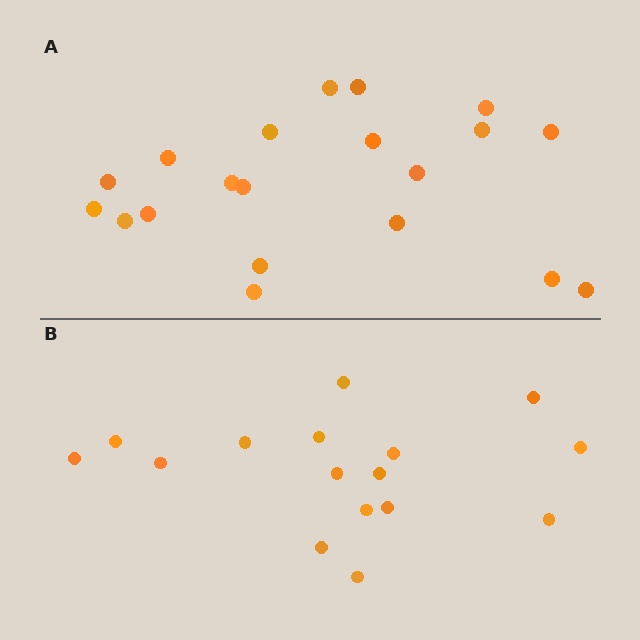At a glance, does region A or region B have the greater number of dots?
Region A (the top region) has more dots.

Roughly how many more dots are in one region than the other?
Region A has about 4 more dots than region B.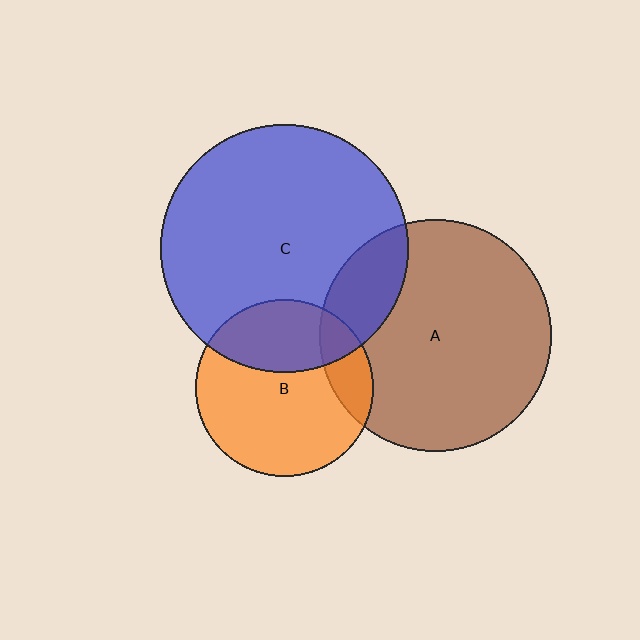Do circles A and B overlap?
Yes.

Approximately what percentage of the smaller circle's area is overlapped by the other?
Approximately 15%.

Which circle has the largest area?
Circle C (blue).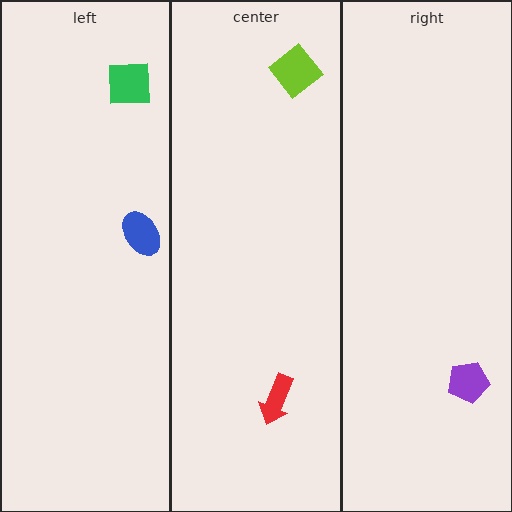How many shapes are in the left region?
2.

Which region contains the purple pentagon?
The right region.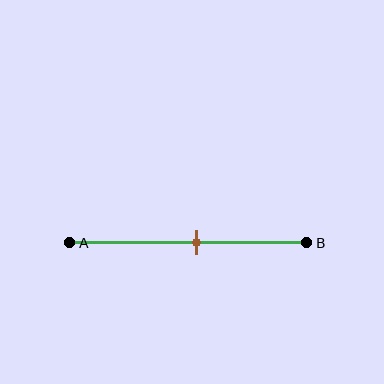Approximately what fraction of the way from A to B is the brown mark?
The brown mark is approximately 55% of the way from A to B.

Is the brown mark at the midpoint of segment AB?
No, the mark is at about 55% from A, not at the 50% midpoint.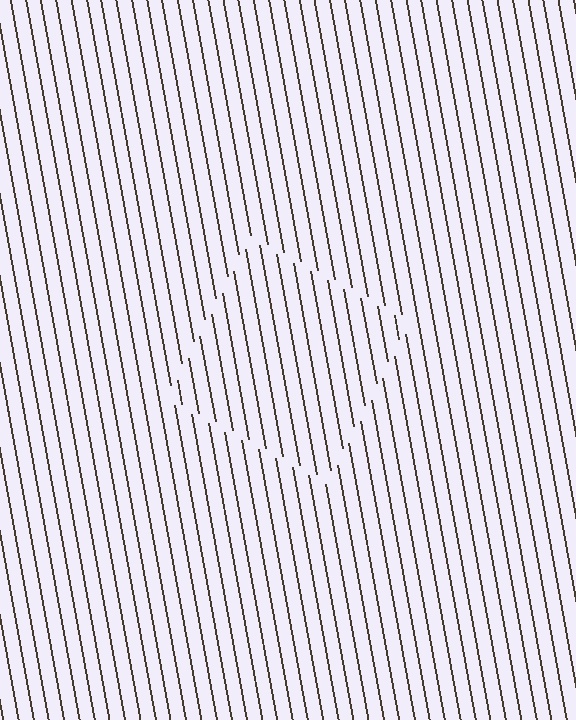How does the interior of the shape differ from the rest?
The interior of the shape contains the same grating, shifted by half a period — the contour is defined by the phase discontinuity where line-ends from the inner and outer gratings abut.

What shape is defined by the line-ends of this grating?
An illusory square. The interior of the shape contains the same grating, shifted by half a period — the contour is defined by the phase discontinuity where line-ends from the inner and outer gratings abut.